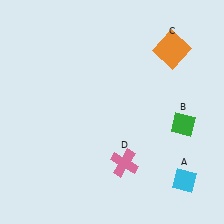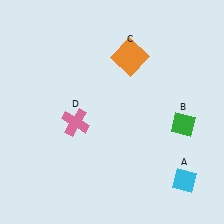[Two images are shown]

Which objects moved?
The objects that moved are: the orange square (C), the pink cross (D).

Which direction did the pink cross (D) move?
The pink cross (D) moved left.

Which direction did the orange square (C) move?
The orange square (C) moved left.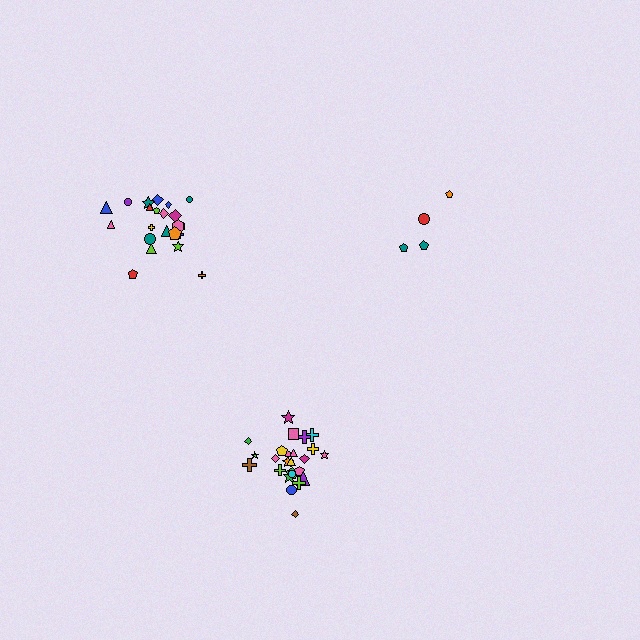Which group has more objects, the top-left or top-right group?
The top-left group.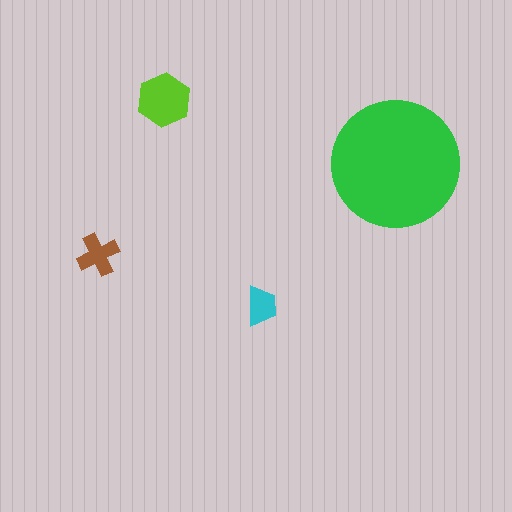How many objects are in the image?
There are 4 objects in the image.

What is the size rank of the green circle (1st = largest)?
1st.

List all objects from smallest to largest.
The cyan trapezoid, the brown cross, the lime hexagon, the green circle.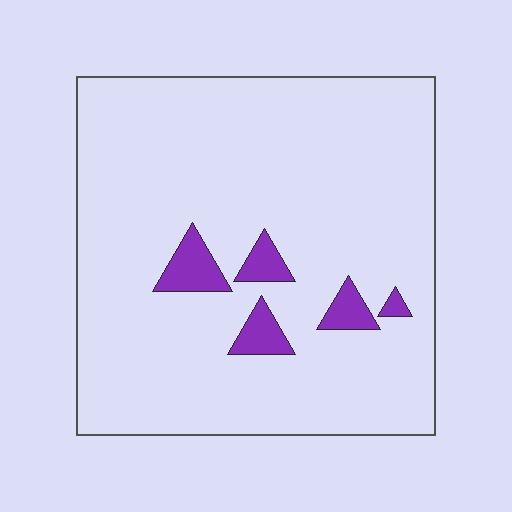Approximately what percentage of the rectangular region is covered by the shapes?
Approximately 5%.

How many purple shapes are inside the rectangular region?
5.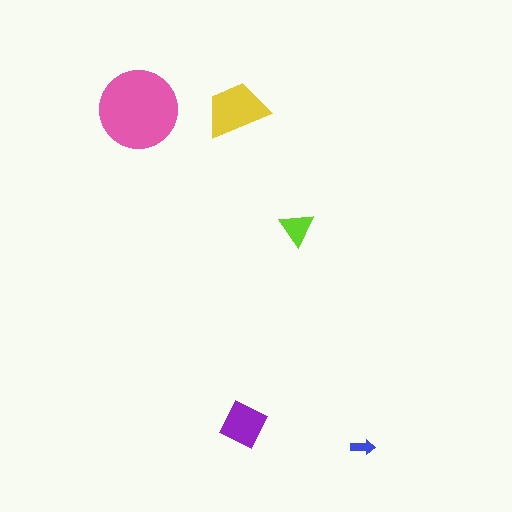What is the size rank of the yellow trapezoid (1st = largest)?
2nd.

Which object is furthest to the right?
The blue arrow is rightmost.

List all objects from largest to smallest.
The pink circle, the yellow trapezoid, the purple diamond, the lime triangle, the blue arrow.